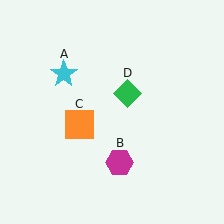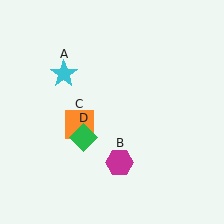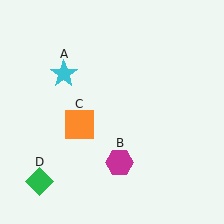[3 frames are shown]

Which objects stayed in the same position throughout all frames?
Cyan star (object A) and magenta hexagon (object B) and orange square (object C) remained stationary.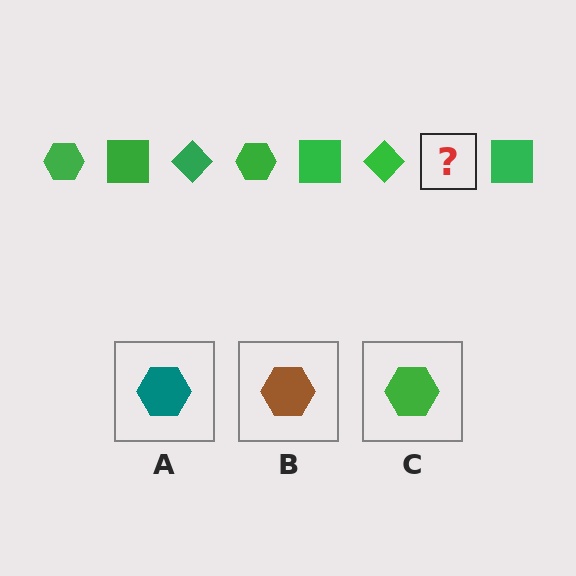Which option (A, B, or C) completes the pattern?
C.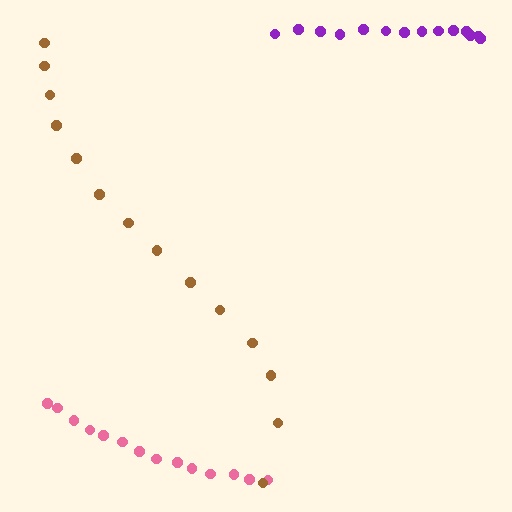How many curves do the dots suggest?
There are 3 distinct paths.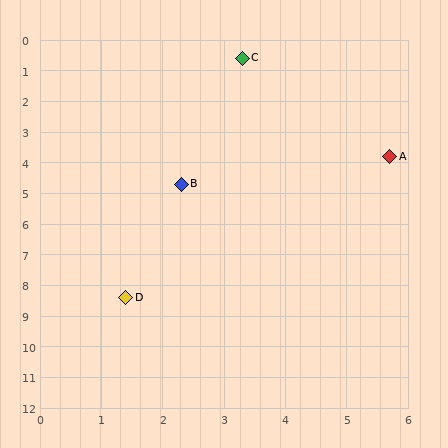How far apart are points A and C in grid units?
Points A and C are about 4.0 grid units apart.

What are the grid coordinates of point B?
Point B is at approximately (2.3, 4.7).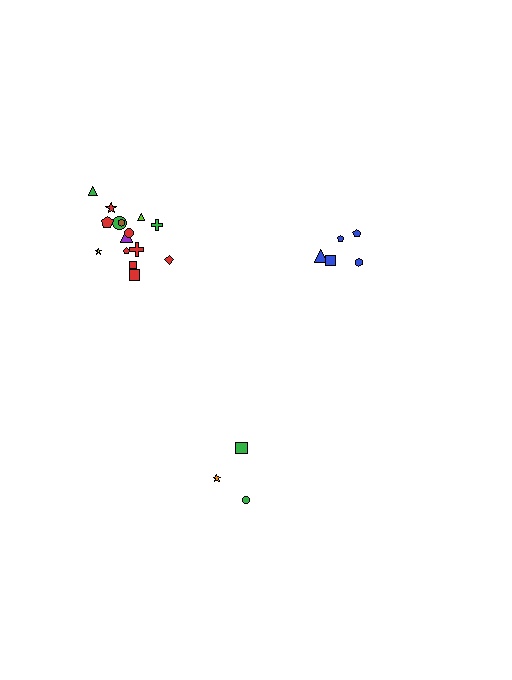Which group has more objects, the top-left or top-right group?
The top-left group.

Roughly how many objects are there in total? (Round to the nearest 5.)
Roughly 25 objects in total.